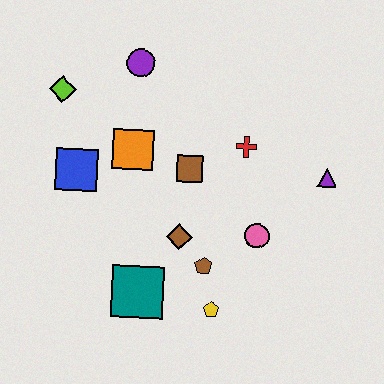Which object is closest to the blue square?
The orange square is closest to the blue square.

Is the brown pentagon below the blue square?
Yes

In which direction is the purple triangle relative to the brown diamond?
The purple triangle is to the right of the brown diamond.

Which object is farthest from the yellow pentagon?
The lime diamond is farthest from the yellow pentagon.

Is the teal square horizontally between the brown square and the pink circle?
No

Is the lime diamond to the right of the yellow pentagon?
No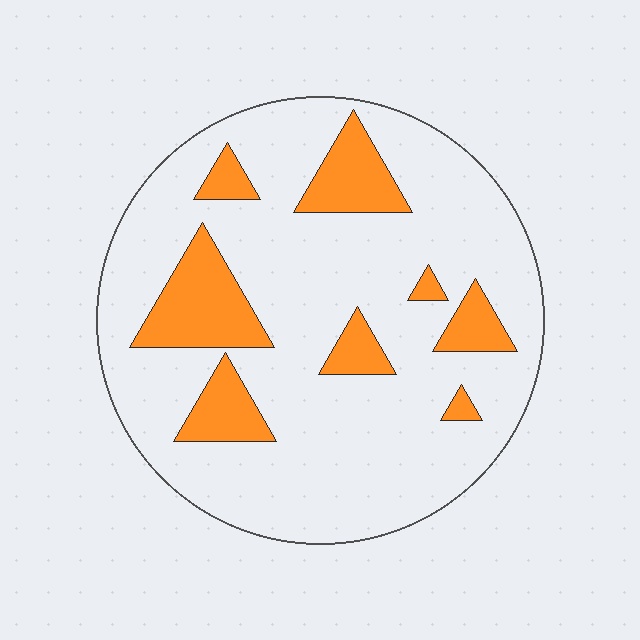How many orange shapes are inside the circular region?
8.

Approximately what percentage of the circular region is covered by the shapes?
Approximately 20%.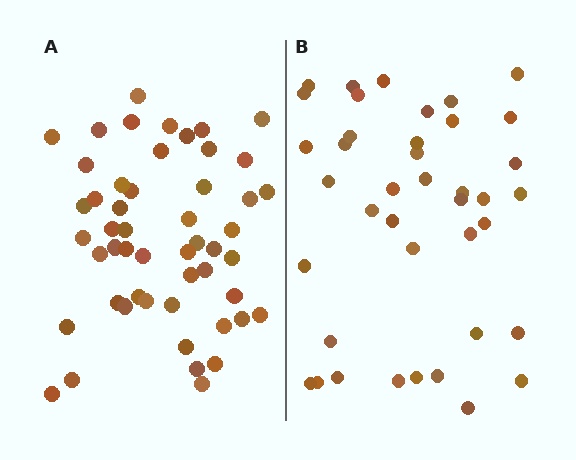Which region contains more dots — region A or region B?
Region A (the left region) has more dots.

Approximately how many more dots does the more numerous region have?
Region A has roughly 12 or so more dots than region B.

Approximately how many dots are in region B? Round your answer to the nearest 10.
About 40 dots.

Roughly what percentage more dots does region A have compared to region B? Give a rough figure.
About 30% more.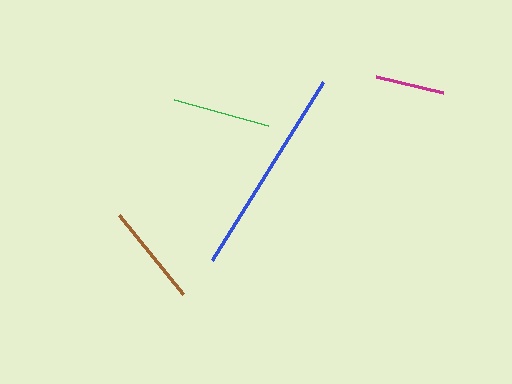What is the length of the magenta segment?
The magenta segment is approximately 69 pixels long.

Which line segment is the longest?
The blue line is the longest at approximately 210 pixels.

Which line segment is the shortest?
The magenta line is the shortest at approximately 69 pixels.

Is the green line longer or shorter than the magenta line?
The green line is longer than the magenta line.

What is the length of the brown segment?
The brown segment is approximately 102 pixels long.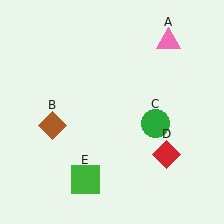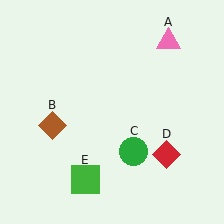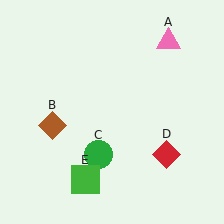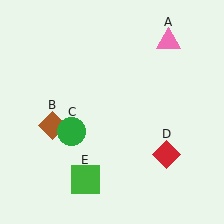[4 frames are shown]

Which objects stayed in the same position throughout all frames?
Pink triangle (object A) and brown diamond (object B) and red diamond (object D) and green square (object E) remained stationary.